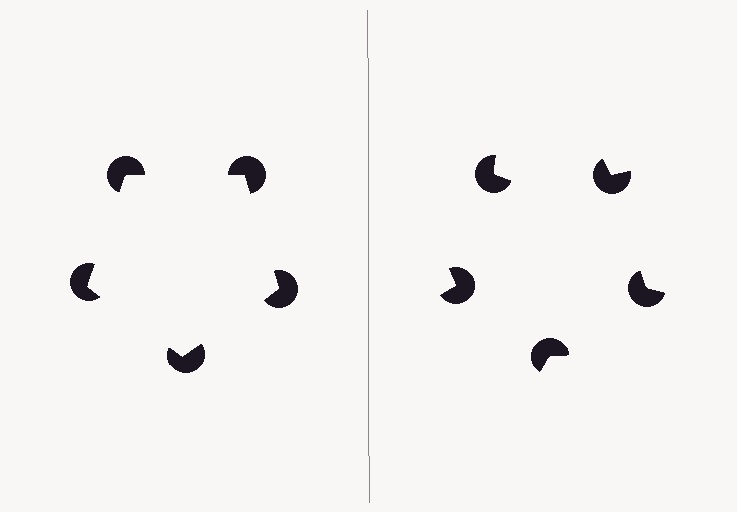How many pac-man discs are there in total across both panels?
10 — 5 on each side.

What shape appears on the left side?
An illusory pentagon.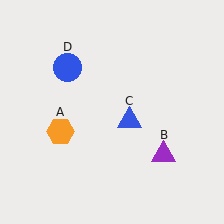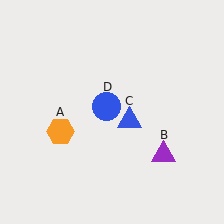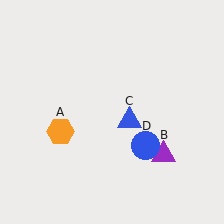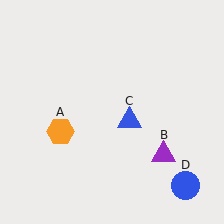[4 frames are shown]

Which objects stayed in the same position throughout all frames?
Orange hexagon (object A) and purple triangle (object B) and blue triangle (object C) remained stationary.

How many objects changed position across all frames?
1 object changed position: blue circle (object D).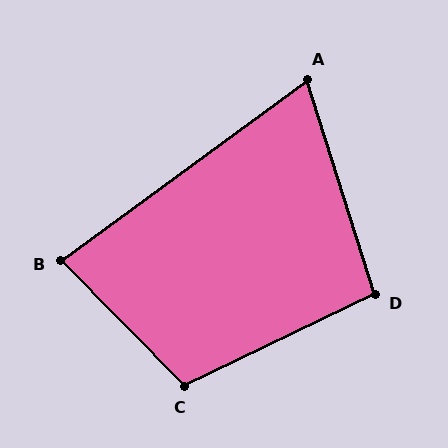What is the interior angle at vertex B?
Approximately 82 degrees (acute).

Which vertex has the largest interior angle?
C, at approximately 109 degrees.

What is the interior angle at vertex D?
Approximately 98 degrees (obtuse).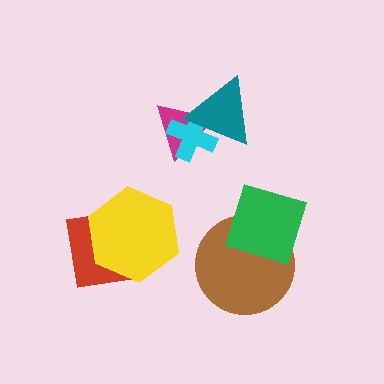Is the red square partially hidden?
Yes, it is partially covered by another shape.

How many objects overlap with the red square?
1 object overlaps with the red square.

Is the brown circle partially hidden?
Yes, it is partially covered by another shape.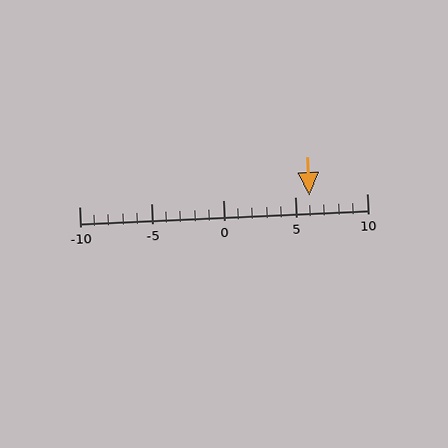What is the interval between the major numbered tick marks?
The major tick marks are spaced 5 units apart.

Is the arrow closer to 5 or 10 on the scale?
The arrow is closer to 5.